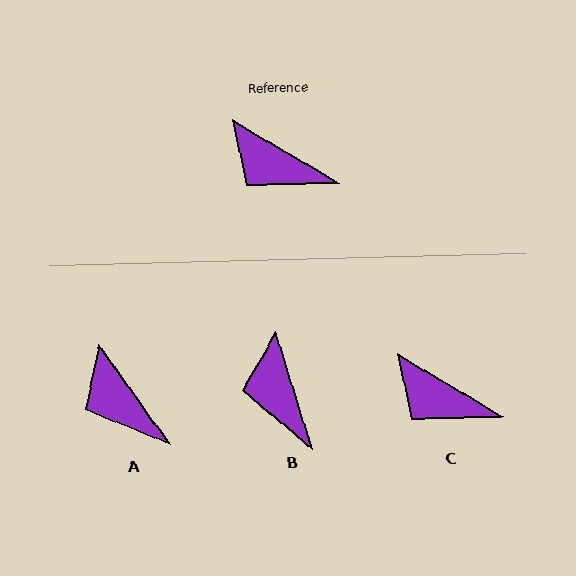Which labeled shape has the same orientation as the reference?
C.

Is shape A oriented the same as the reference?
No, it is off by about 24 degrees.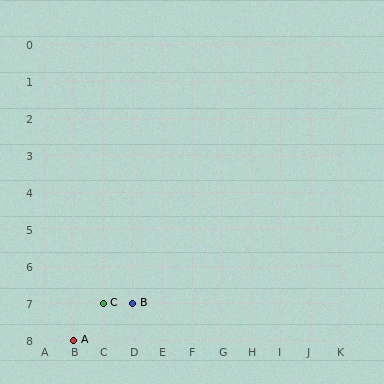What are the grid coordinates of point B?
Point B is at grid coordinates (D, 7).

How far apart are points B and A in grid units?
Points B and A are 2 columns and 1 row apart (about 2.2 grid units diagonally).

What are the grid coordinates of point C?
Point C is at grid coordinates (C, 7).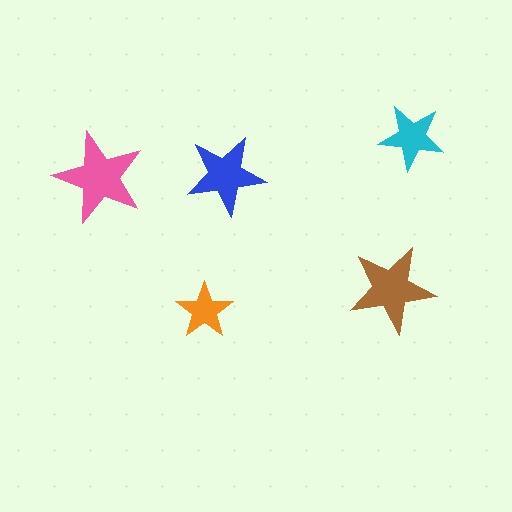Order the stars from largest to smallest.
the pink one, the brown one, the blue one, the cyan one, the orange one.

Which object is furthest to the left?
The pink star is leftmost.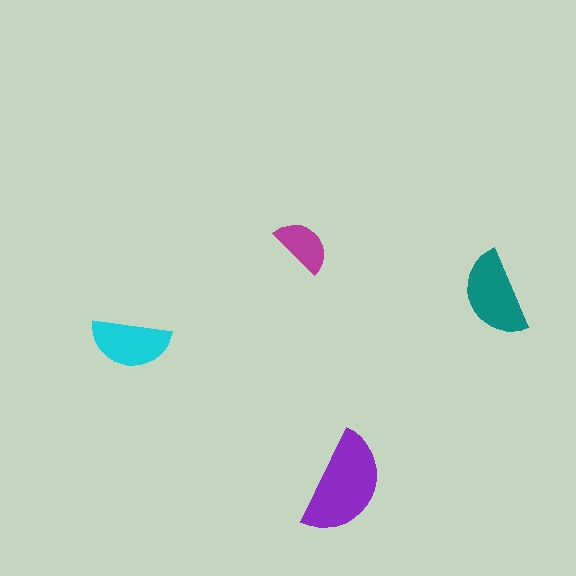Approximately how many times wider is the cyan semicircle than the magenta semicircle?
About 1.5 times wider.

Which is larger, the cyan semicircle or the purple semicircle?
The purple one.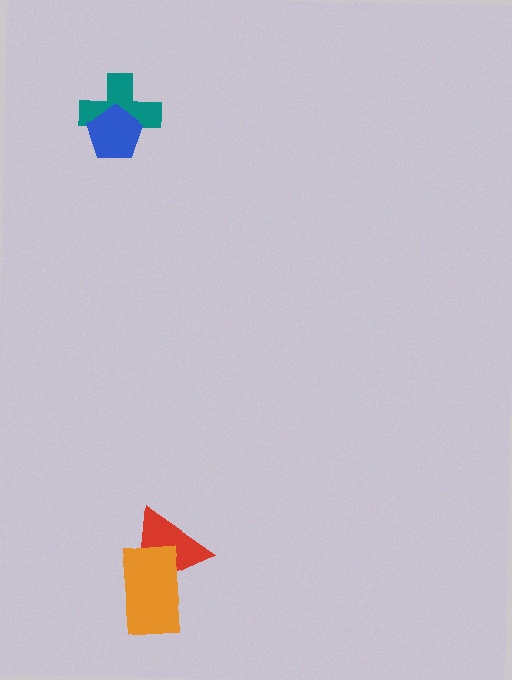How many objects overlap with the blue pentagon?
1 object overlaps with the blue pentagon.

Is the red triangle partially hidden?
Yes, it is partially covered by another shape.